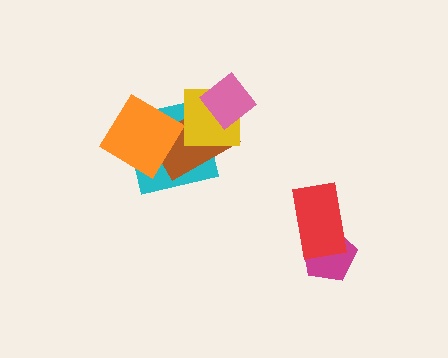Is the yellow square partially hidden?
Yes, it is partially covered by another shape.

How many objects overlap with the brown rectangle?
4 objects overlap with the brown rectangle.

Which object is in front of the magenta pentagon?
The red rectangle is in front of the magenta pentagon.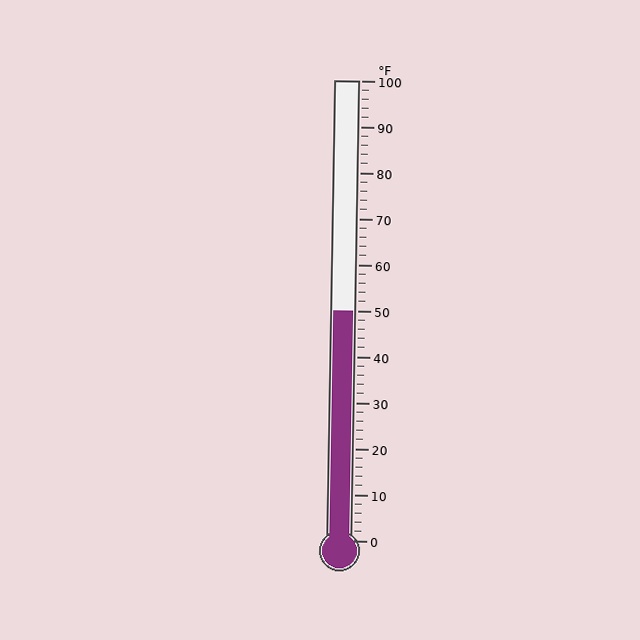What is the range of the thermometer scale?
The thermometer scale ranges from 0°F to 100°F.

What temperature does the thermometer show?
The thermometer shows approximately 50°F.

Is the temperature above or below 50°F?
The temperature is at 50°F.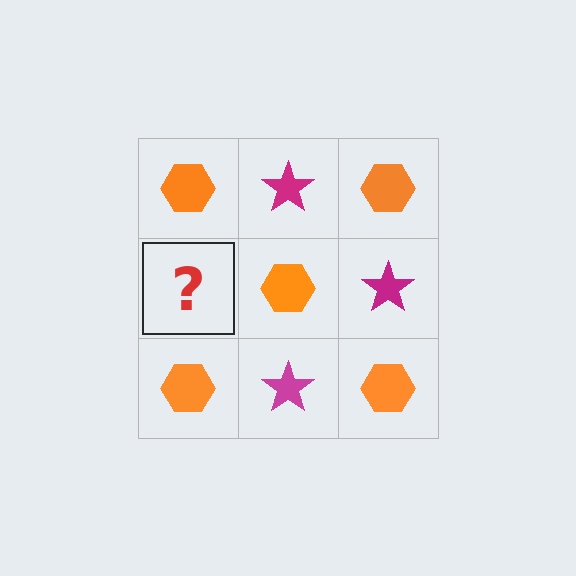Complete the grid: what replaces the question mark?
The question mark should be replaced with a magenta star.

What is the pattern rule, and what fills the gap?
The rule is that it alternates orange hexagon and magenta star in a checkerboard pattern. The gap should be filled with a magenta star.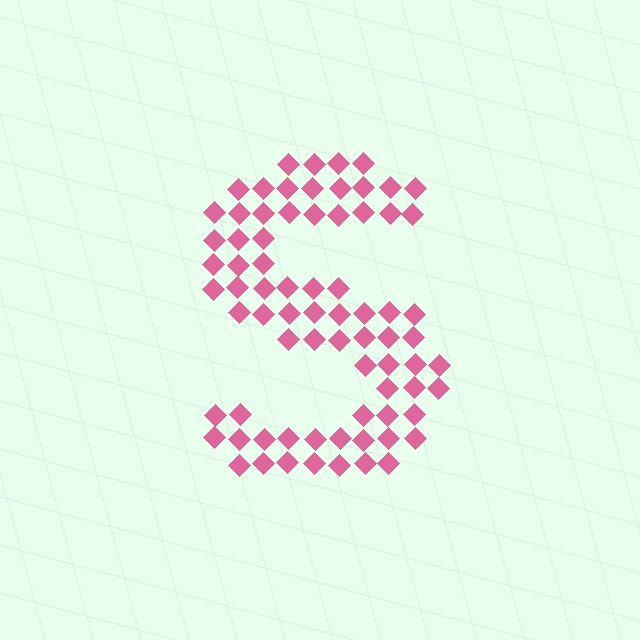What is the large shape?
The large shape is the letter S.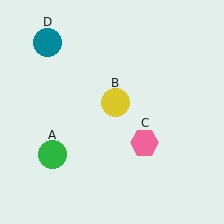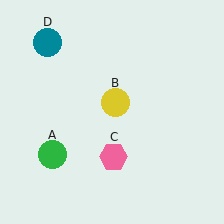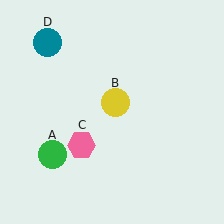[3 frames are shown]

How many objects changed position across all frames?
1 object changed position: pink hexagon (object C).